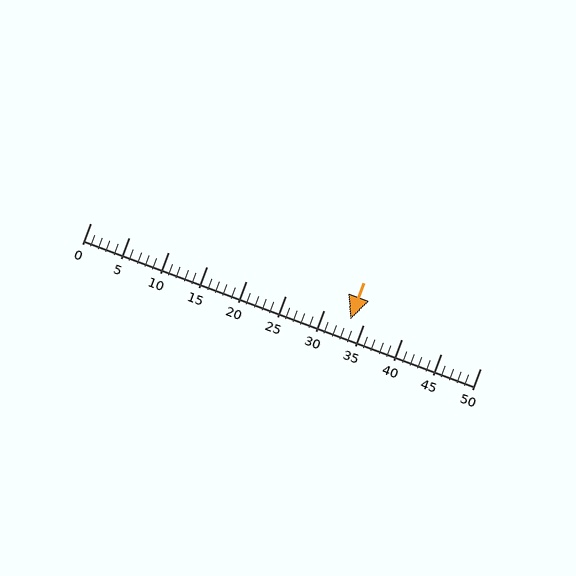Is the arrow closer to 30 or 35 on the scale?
The arrow is closer to 35.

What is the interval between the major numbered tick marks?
The major tick marks are spaced 5 units apart.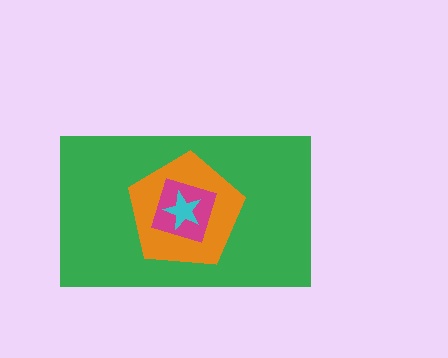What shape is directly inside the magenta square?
The cyan star.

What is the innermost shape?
The cyan star.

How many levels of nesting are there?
4.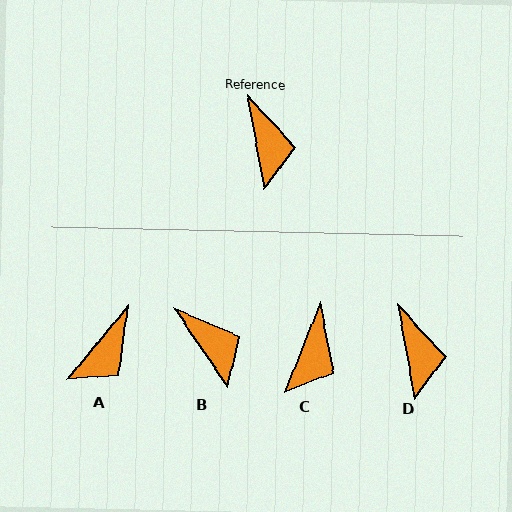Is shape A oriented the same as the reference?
No, it is off by about 50 degrees.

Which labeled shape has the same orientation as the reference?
D.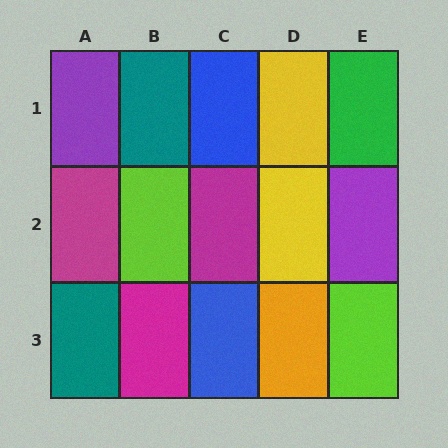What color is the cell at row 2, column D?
Yellow.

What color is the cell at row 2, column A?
Magenta.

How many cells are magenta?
3 cells are magenta.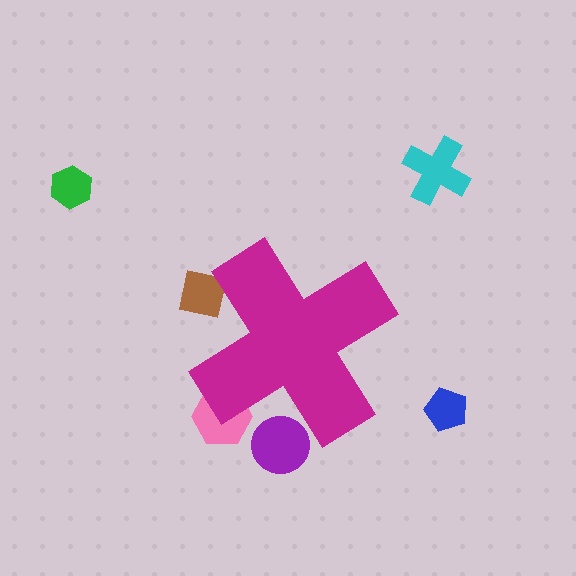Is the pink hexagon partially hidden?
Yes, the pink hexagon is partially hidden behind the magenta cross.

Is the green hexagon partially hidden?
No, the green hexagon is fully visible.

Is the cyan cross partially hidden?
No, the cyan cross is fully visible.